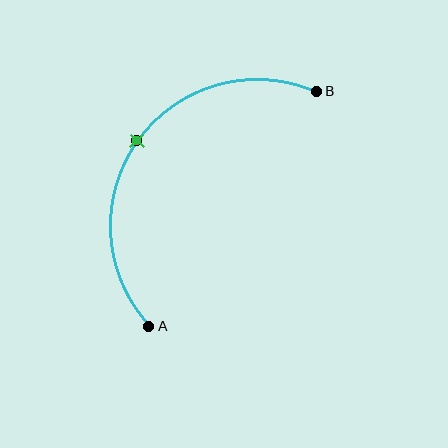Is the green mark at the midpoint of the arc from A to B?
Yes. The green mark lies on the arc at equal arc-length from both A and B — it is the arc midpoint.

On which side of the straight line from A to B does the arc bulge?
The arc bulges above and to the left of the straight line connecting A and B.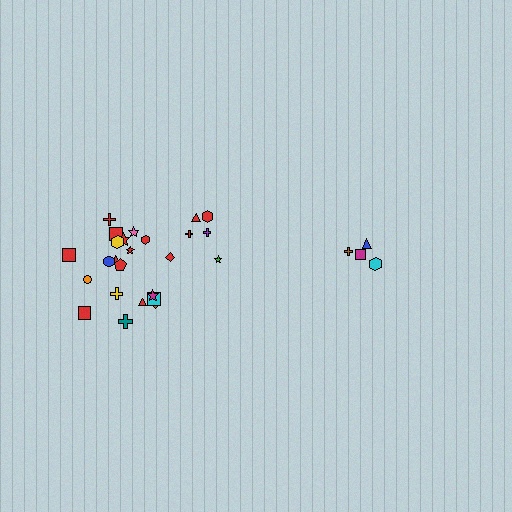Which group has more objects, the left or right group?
The left group.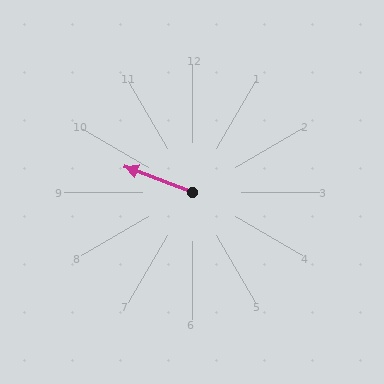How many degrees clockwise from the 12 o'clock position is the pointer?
Approximately 291 degrees.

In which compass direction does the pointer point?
West.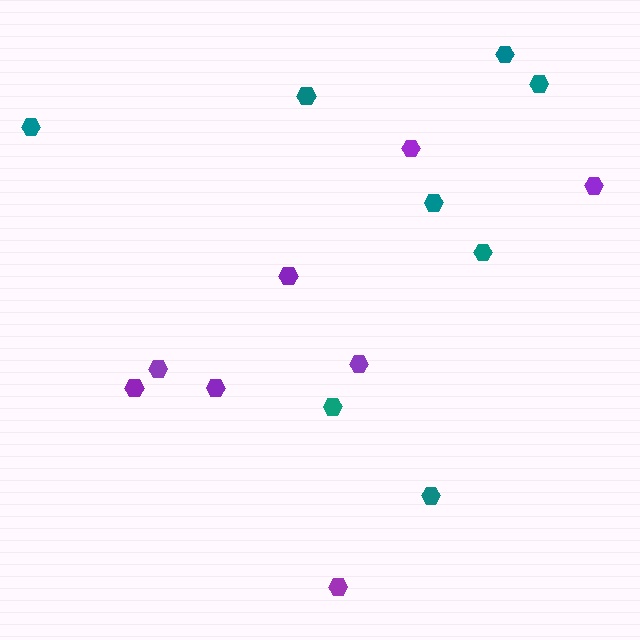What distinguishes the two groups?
There are 2 groups: one group of purple hexagons (8) and one group of teal hexagons (8).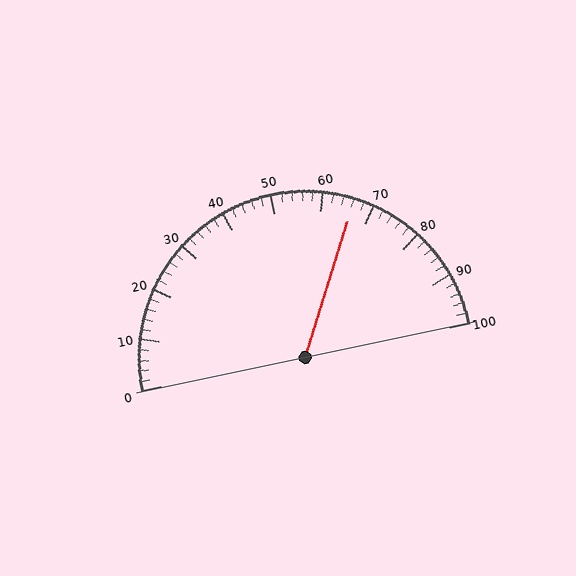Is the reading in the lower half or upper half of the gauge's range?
The reading is in the upper half of the range (0 to 100).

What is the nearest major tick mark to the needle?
The nearest major tick mark is 70.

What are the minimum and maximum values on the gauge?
The gauge ranges from 0 to 100.